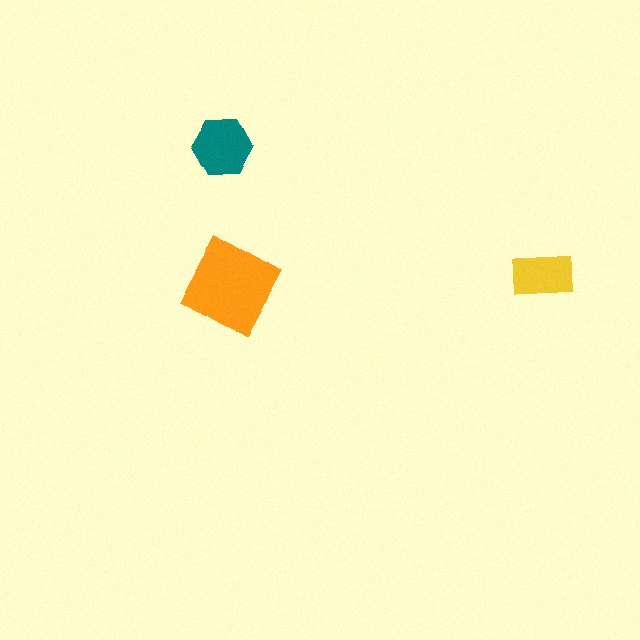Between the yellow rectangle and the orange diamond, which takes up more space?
The orange diamond.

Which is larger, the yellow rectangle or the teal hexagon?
The teal hexagon.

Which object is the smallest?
The yellow rectangle.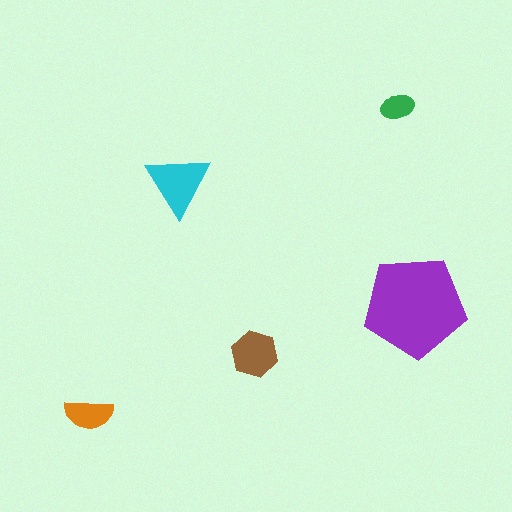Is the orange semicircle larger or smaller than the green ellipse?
Larger.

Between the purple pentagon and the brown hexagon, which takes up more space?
The purple pentagon.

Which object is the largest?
The purple pentagon.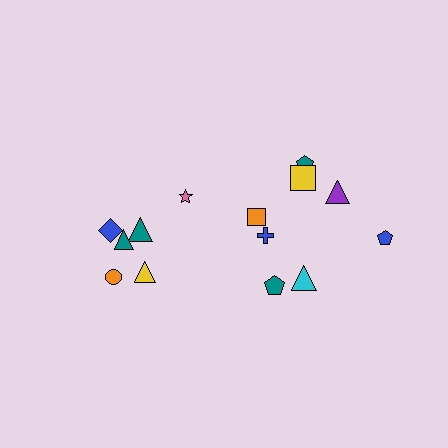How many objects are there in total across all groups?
There are 14 objects.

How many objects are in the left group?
There are 6 objects.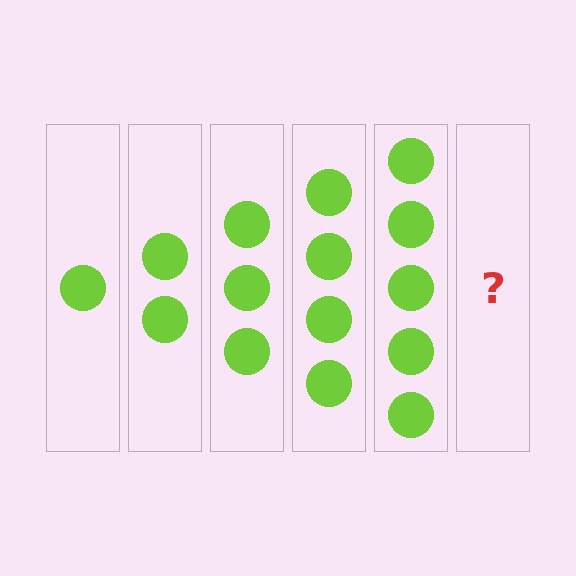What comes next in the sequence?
The next element should be 6 circles.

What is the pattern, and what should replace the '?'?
The pattern is that each step adds one more circle. The '?' should be 6 circles.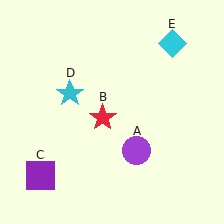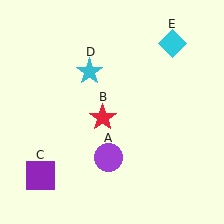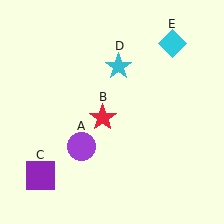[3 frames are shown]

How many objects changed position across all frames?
2 objects changed position: purple circle (object A), cyan star (object D).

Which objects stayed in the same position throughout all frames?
Red star (object B) and purple square (object C) and cyan diamond (object E) remained stationary.